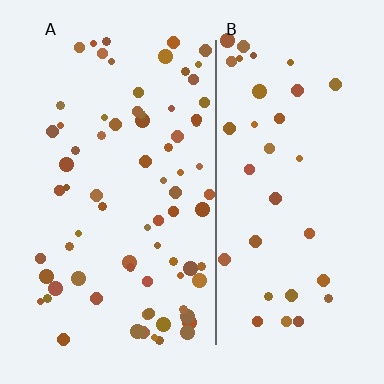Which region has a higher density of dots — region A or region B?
A (the left).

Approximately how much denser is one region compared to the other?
Approximately 2.0× — region A over region B.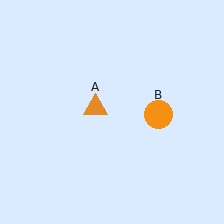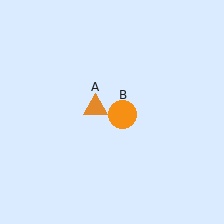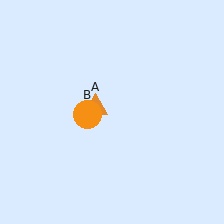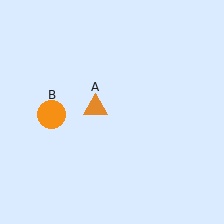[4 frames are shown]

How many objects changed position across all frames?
1 object changed position: orange circle (object B).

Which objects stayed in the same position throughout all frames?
Orange triangle (object A) remained stationary.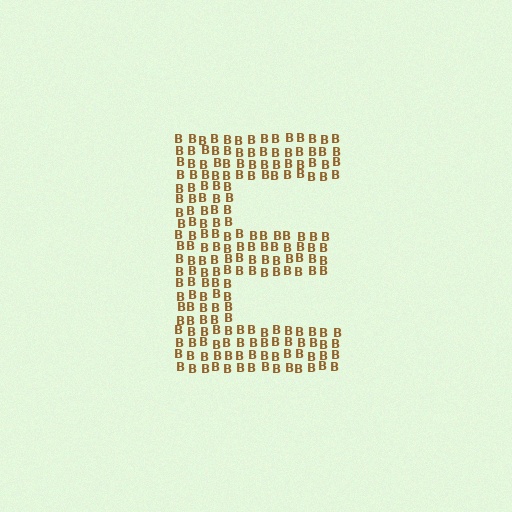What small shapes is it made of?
It is made of small letter B's.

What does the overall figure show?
The overall figure shows the letter E.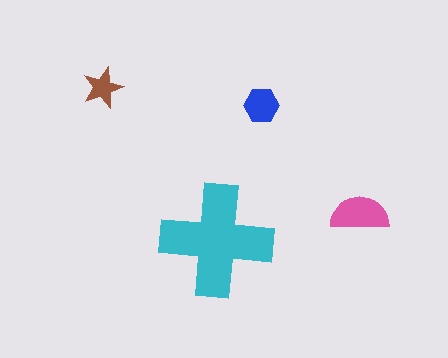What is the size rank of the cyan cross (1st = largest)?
1st.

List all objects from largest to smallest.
The cyan cross, the pink semicircle, the blue hexagon, the brown star.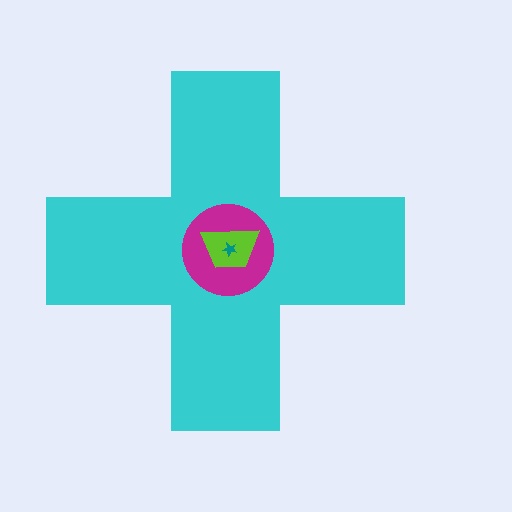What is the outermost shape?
The cyan cross.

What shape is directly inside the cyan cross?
The magenta circle.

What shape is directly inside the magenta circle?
The lime trapezoid.